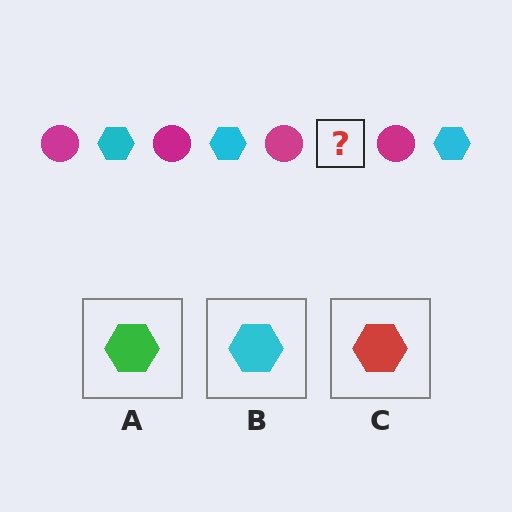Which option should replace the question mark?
Option B.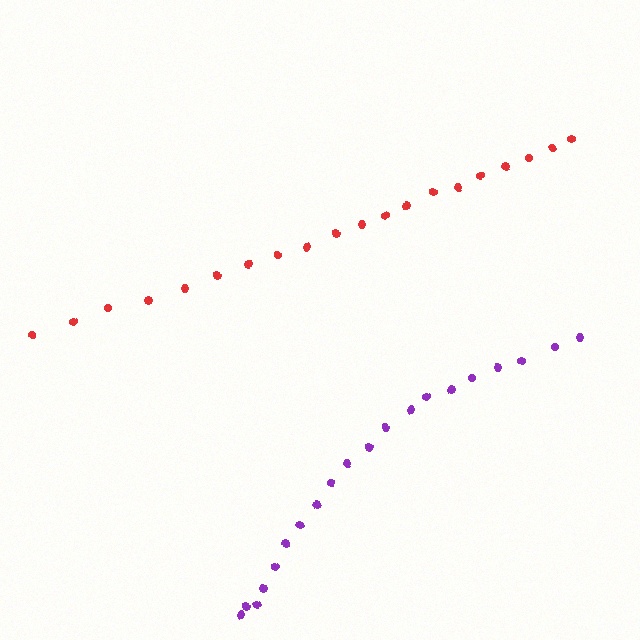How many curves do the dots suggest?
There are 2 distinct paths.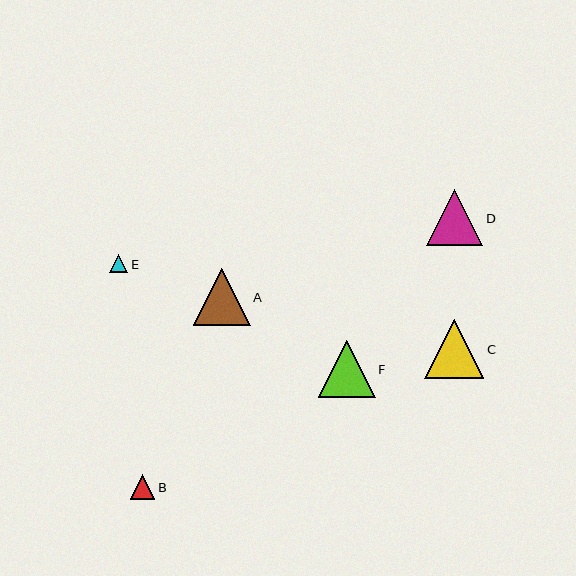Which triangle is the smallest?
Triangle E is the smallest with a size of approximately 18 pixels.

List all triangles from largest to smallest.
From largest to smallest: C, A, F, D, B, E.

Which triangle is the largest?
Triangle C is the largest with a size of approximately 59 pixels.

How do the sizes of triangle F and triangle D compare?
Triangle F and triangle D are approximately the same size.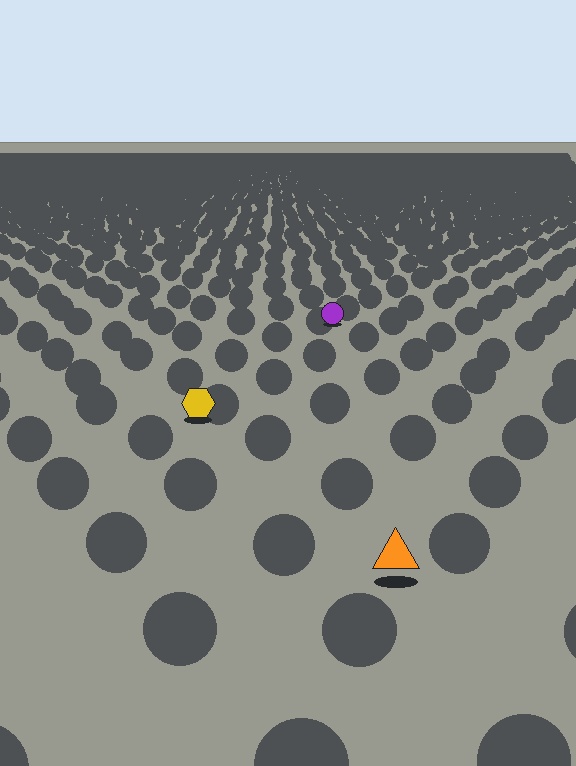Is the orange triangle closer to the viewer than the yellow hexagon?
Yes. The orange triangle is closer — you can tell from the texture gradient: the ground texture is coarser near it.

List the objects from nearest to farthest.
From nearest to farthest: the orange triangle, the yellow hexagon, the purple circle.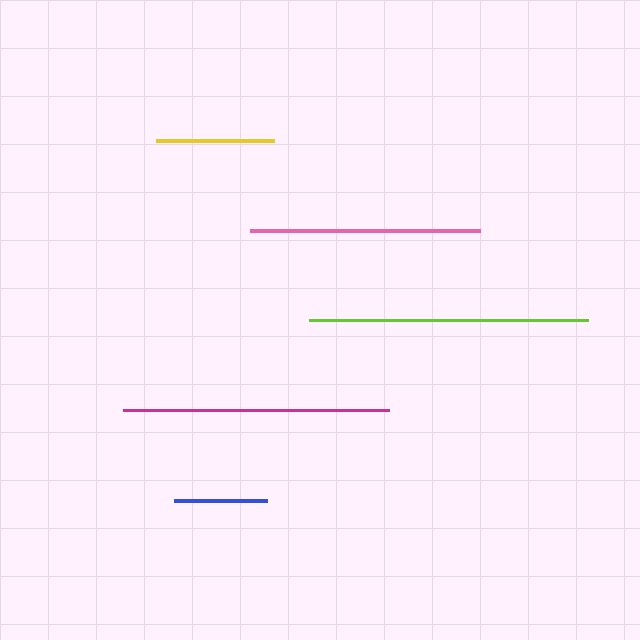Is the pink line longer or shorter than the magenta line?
The magenta line is longer than the pink line.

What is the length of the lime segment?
The lime segment is approximately 279 pixels long.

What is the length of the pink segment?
The pink segment is approximately 230 pixels long.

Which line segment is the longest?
The lime line is the longest at approximately 279 pixels.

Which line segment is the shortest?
The blue line is the shortest at approximately 93 pixels.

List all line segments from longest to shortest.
From longest to shortest: lime, magenta, pink, yellow, blue.